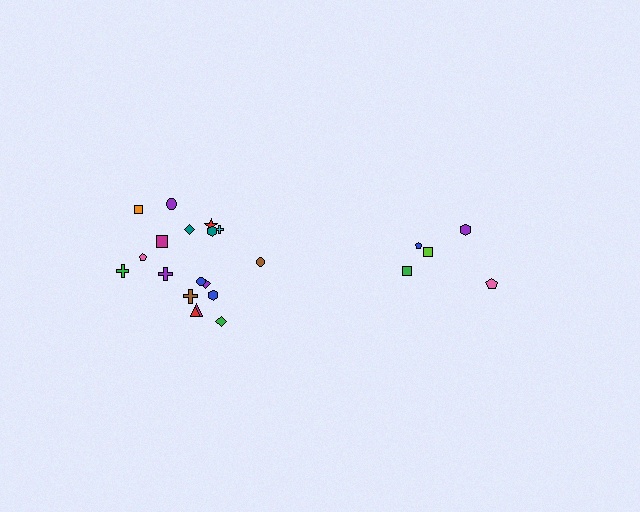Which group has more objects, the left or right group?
The left group.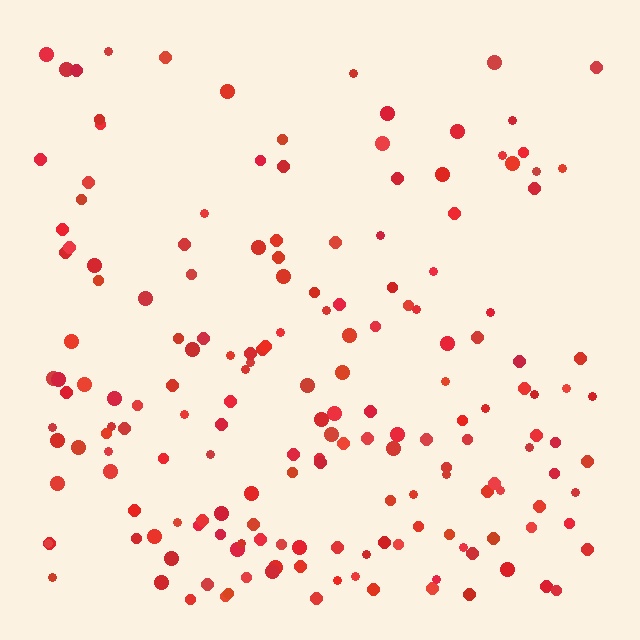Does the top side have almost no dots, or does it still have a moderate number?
Still a moderate number, just noticeably fewer than the bottom.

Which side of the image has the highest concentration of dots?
The bottom.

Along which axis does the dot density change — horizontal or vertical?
Vertical.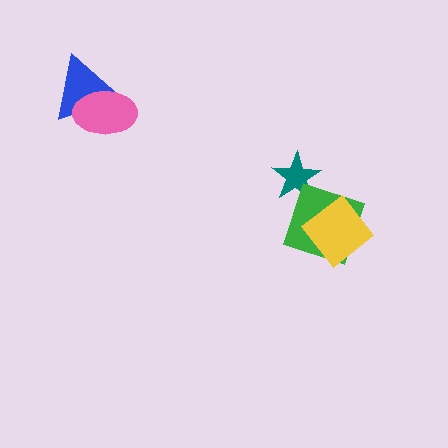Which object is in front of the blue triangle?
The pink ellipse is in front of the blue triangle.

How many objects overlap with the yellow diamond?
1 object overlaps with the yellow diamond.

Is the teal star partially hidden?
No, no other shape covers it.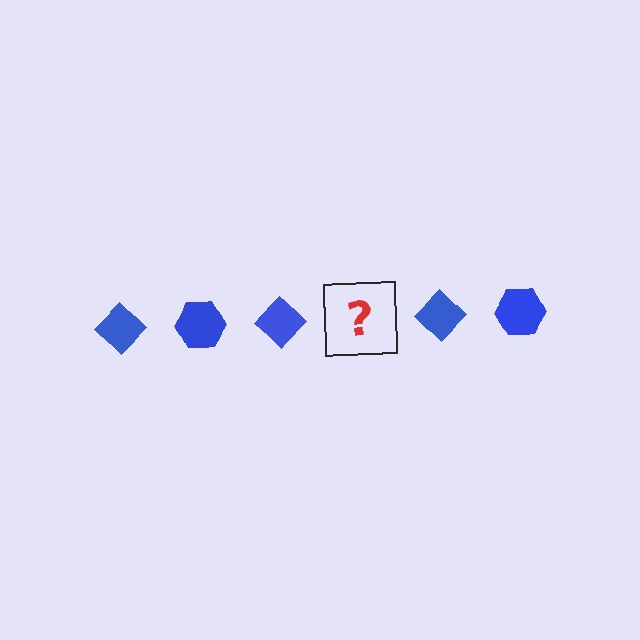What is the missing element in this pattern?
The missing element is a blue hexagon.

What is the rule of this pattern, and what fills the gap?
The rule is that the pattern cycles through diamond, hexagon shapes in blue. The gap should be filled with a blue hexagon.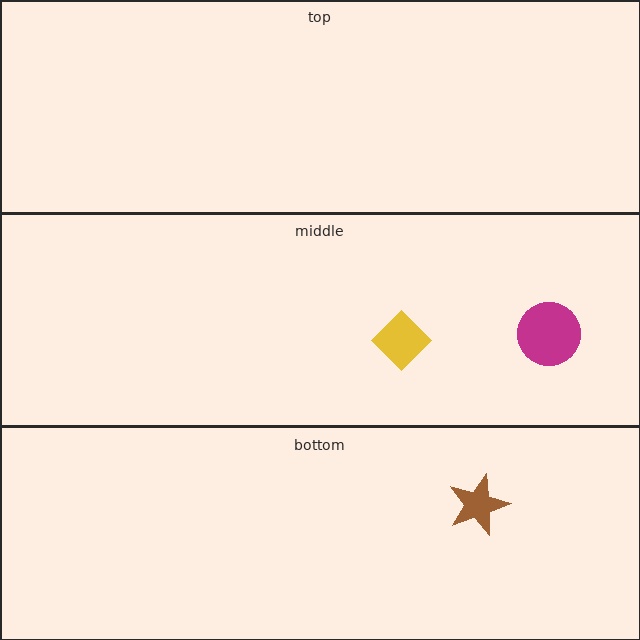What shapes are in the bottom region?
The brown star.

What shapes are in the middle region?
The yellow diamond, the magenta circle.